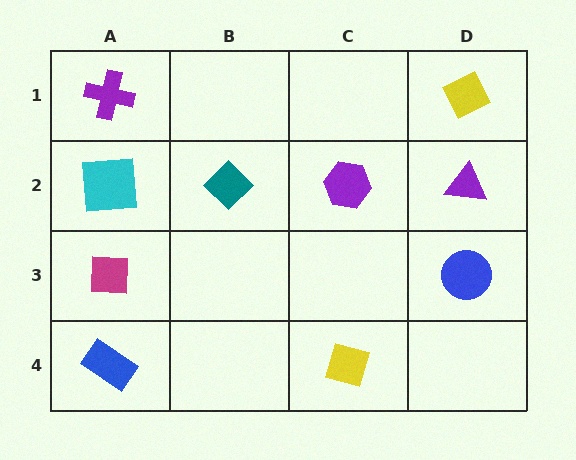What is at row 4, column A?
A blue rectangle.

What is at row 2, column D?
A purple triangle.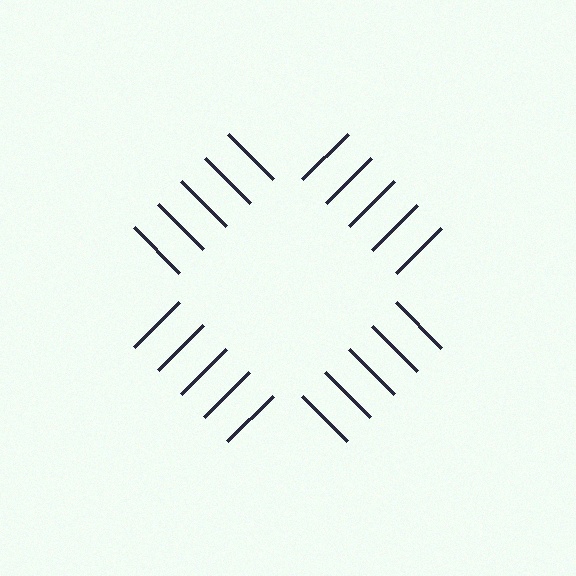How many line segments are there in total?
20 — 5 along each of the 4 edges.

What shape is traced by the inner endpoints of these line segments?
An illusory square — the line segments terminate on its edges but no continuous stroke is drawn.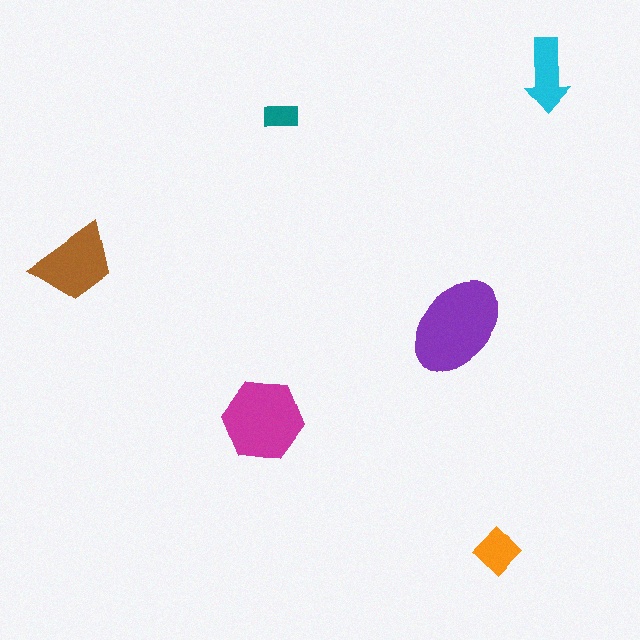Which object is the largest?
The purple ellipse.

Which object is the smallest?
The teal rectangle.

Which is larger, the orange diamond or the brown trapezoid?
The brown trapezoid.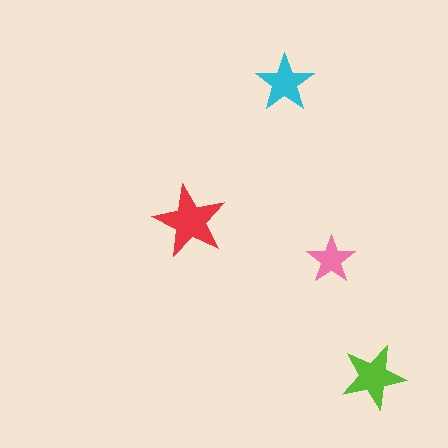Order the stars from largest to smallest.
the red one, the lime one, the cyan one, the pink one.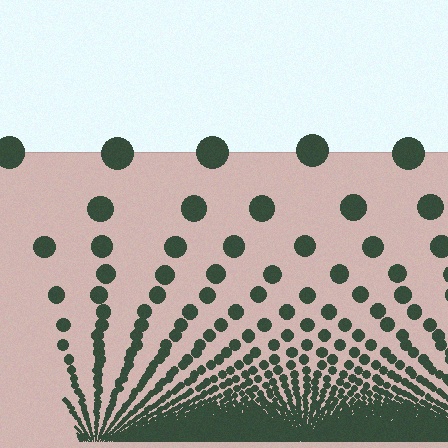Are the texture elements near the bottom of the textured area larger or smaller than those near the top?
Smaller. The gradient is inverted — elements near the bottom are smaller and denser.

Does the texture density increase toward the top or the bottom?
Density increases toward the bottom.